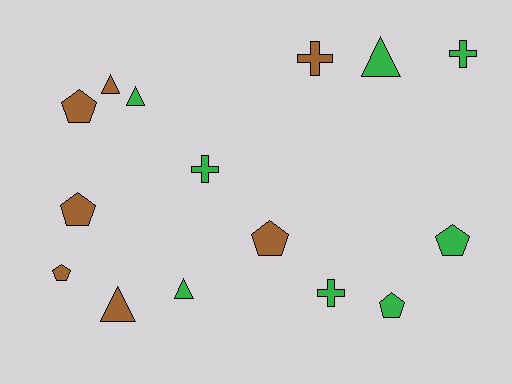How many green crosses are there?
There are 3 green crosses.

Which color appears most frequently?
Green, with 8 objects.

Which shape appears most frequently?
Pentagon, with 6 objects.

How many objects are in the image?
There are 15 objects.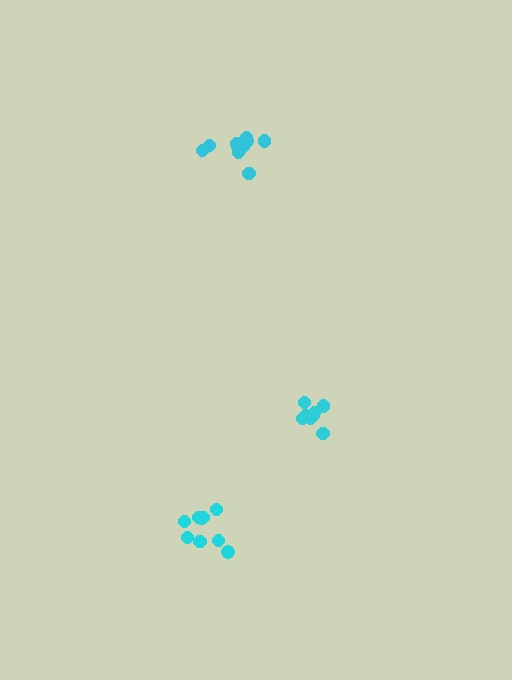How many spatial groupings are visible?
There are 3 spatial groupings.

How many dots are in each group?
Group 1: 8 dots, Group 2: 9 dots, Group 3: 11 dots (28 total).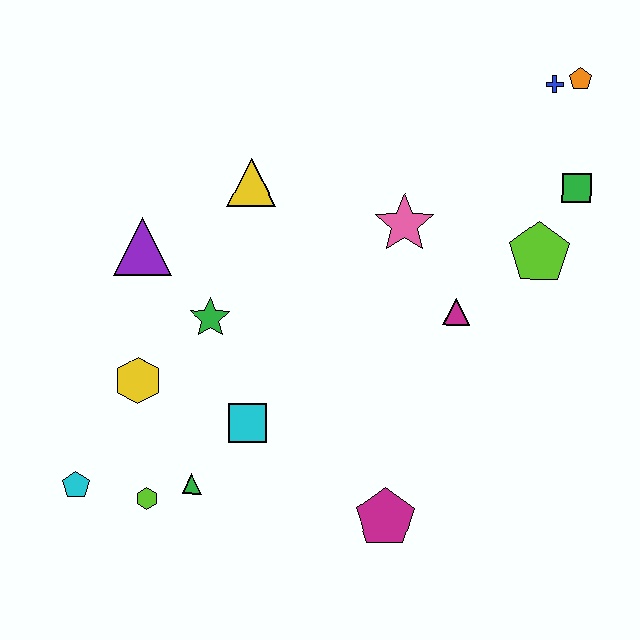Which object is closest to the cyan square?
The green triangle is closest to the cyan square.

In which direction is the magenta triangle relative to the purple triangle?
The magenta triangle is to the right of the purple triangle.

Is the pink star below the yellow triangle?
Yes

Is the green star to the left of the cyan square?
Yes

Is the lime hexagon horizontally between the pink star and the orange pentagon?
No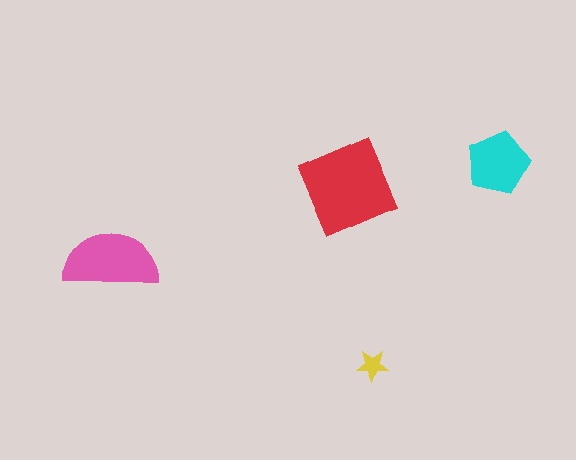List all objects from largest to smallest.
The red diamond, the pink semicircle, the cyan pentagon, the yellow star.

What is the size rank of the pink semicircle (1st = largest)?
2nd.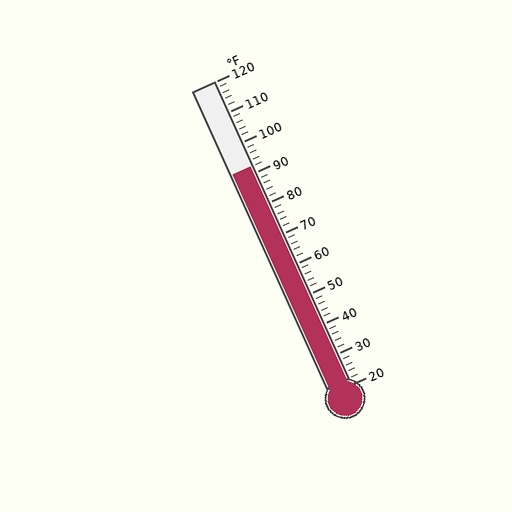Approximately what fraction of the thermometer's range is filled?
The thermometer is filled to approximately 70% of its range.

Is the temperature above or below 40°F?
The temperature is above 40°F.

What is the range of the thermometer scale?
The thermometer scale ranges from 20°F to 120°F.